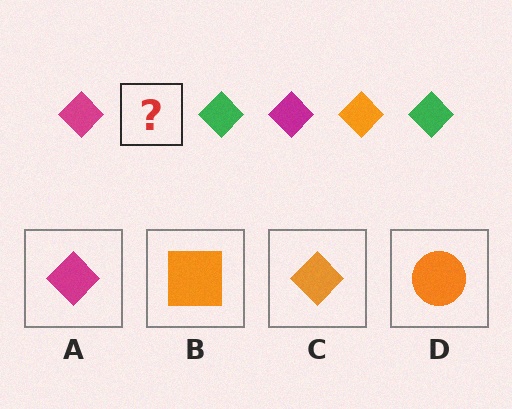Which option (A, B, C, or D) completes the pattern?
C.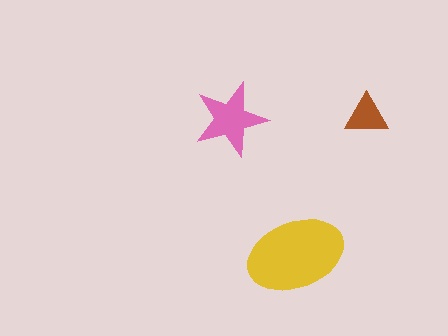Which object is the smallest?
The brown triangle.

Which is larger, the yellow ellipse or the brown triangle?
The yellow ellipse.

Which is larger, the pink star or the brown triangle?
The pink star.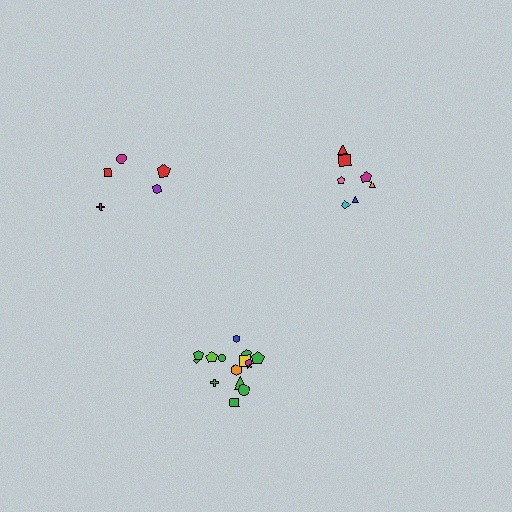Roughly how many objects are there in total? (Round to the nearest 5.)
Roughly 25 objects in total.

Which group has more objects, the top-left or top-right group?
The top-right group.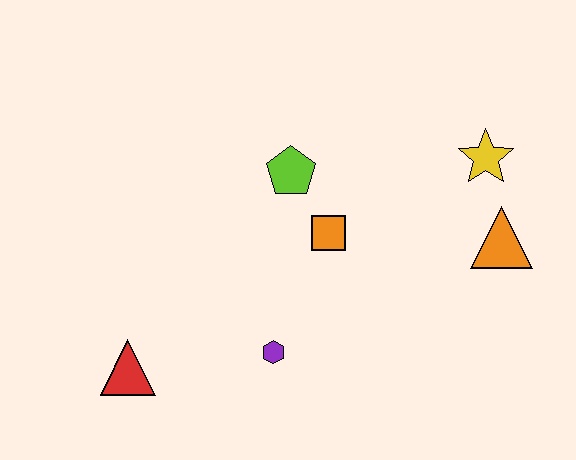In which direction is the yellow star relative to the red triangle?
The yellow star is to the right of the red triangle.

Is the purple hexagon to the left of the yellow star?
Yes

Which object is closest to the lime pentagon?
The orange square is closest to the lime pentagon.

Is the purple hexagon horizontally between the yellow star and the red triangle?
Yes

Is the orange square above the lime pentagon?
No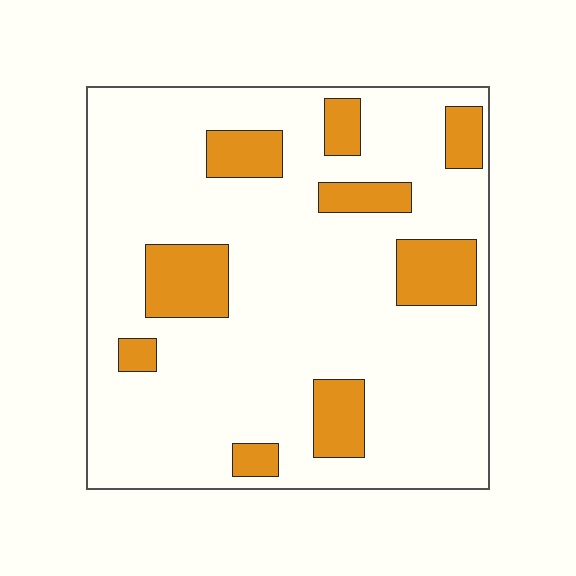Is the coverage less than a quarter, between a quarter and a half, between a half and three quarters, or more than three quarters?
Less than a quarter.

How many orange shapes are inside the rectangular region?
9.